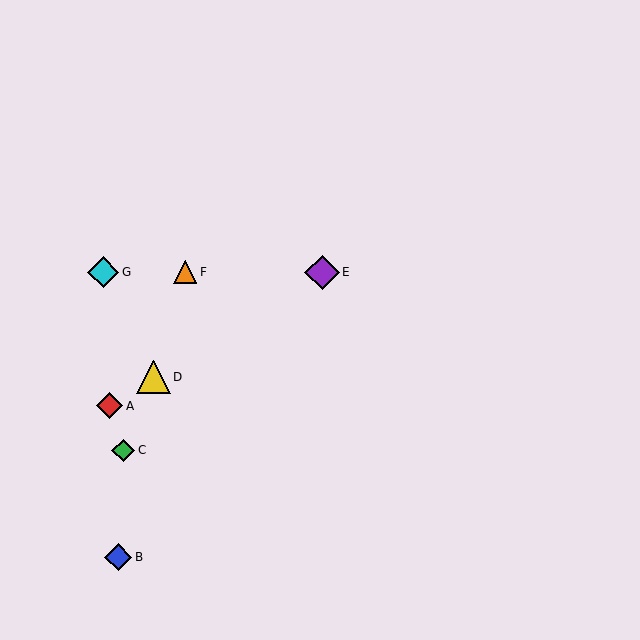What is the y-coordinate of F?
Object F is at y≈272.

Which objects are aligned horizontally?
Objects E, F, G are aligned horizontally.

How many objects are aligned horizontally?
3 objects (E, F, G) are aligned horizontally.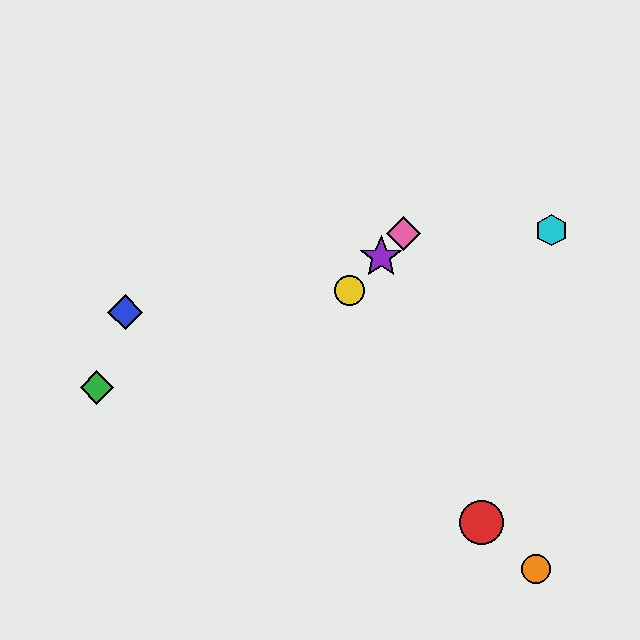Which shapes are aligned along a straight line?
The yellow circle, the purple star, the pink diamond are aligned along a straight line.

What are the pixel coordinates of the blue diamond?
The blue diamond is at (125, 312).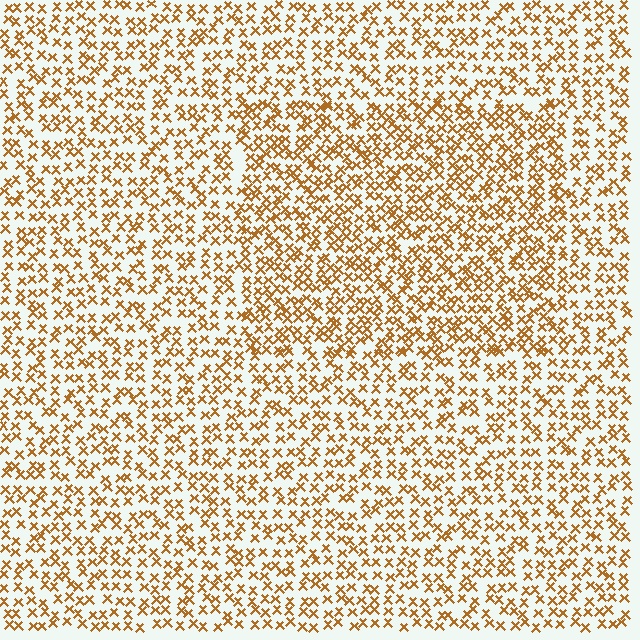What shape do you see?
I see a rectangle.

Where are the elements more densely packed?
The elements are more densely packed inside the rectangle boundary.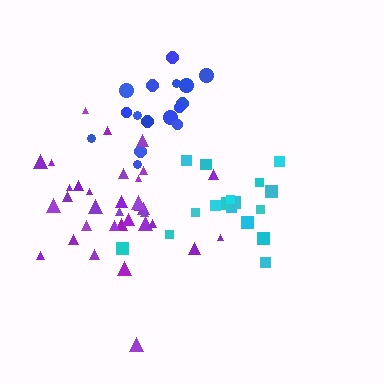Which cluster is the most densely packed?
Blue.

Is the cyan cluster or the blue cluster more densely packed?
Blue.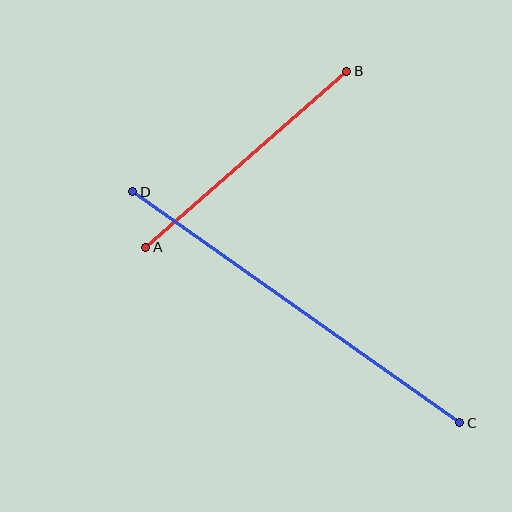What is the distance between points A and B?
The distance is approximately 267 pixels.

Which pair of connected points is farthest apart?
Points C and D are farthest apart.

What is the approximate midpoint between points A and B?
The midpoint is at approximately (246, 159) pixels.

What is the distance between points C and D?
The distance is approximately 401 pixels.